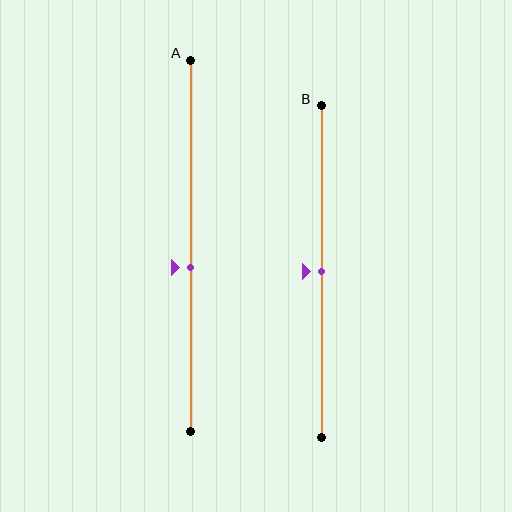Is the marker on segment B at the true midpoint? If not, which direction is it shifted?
Yes, the marker on segment B is at the true midpoint.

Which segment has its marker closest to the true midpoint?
Segment B has its marker closest to the true midpoint.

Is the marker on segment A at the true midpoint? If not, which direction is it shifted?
No, the marker on segment A is shifted downward by about 6% of the segment length.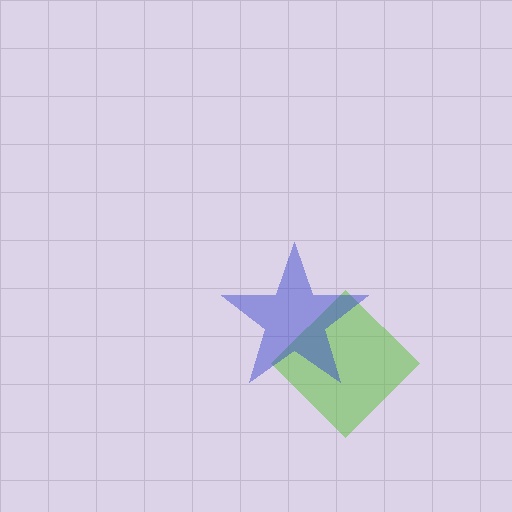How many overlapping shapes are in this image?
There are 2 overlapping shapes in the image.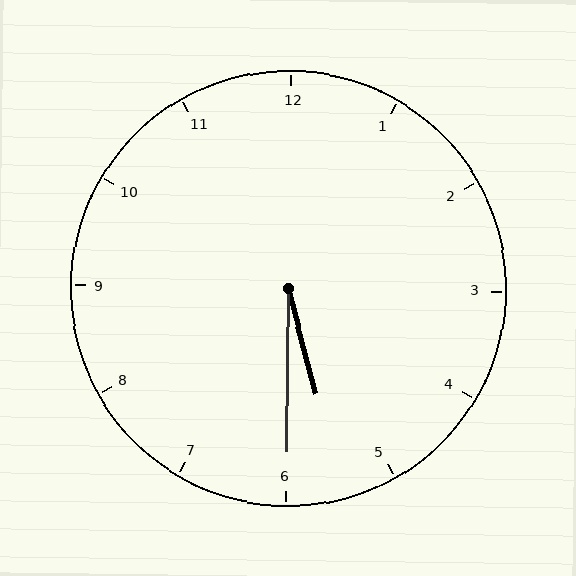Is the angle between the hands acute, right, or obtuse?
It is acute.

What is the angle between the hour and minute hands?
Approximately 15 degrees.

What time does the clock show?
5:30.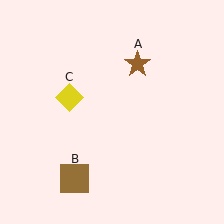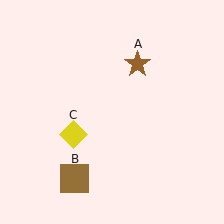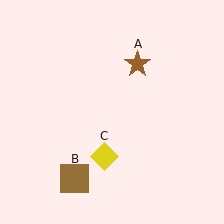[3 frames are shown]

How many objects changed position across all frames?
1 object changed position: yellow diamond (object C).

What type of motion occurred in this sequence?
The yellow diamond (object C) rotated counterclockwise around the center of the scene.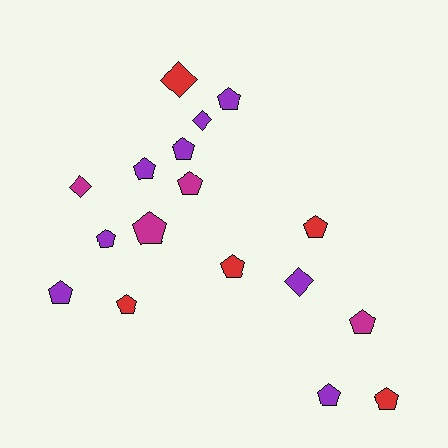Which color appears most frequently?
Purple, with 8 objects.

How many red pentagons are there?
There are 4 red pentagons.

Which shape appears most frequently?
Pentagon, with 13 objects.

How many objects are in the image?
There are 17 objects.